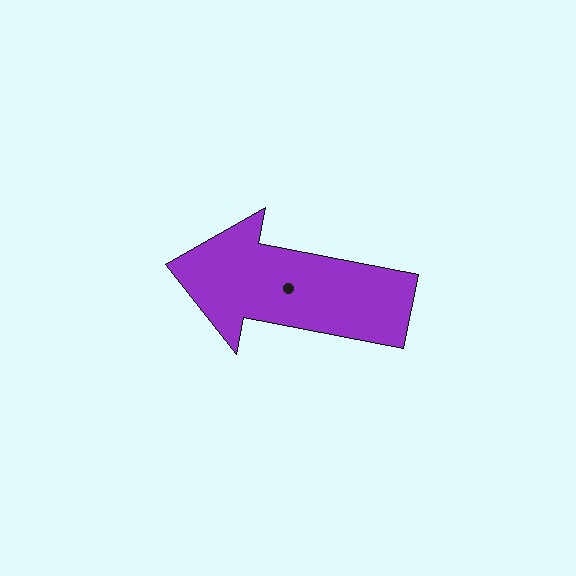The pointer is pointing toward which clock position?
Roughly 9 o'clock.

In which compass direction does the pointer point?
West.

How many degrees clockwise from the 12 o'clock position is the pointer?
Approximately 281 degrees.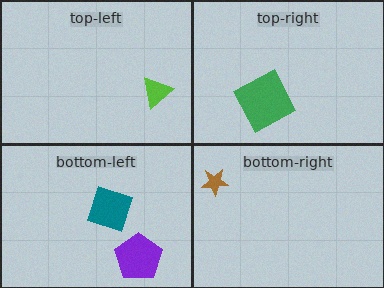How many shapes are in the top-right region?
1.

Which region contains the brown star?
The bottom-right region.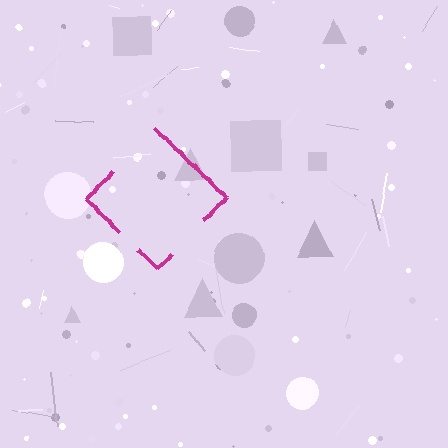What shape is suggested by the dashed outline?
The dashed outline suggests a diamond.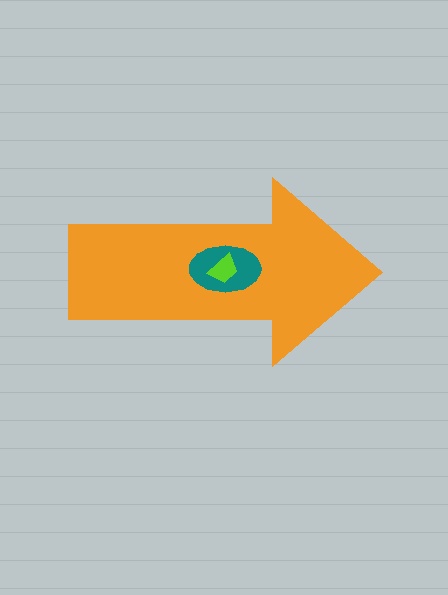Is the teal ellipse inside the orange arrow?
Yes.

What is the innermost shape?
The lime trapezoid.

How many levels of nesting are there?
3.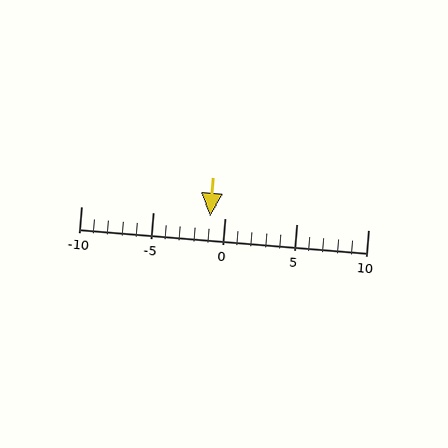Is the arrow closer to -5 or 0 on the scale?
The arrow is closer to 0.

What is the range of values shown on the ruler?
The ruler shows values from -10 to 10.